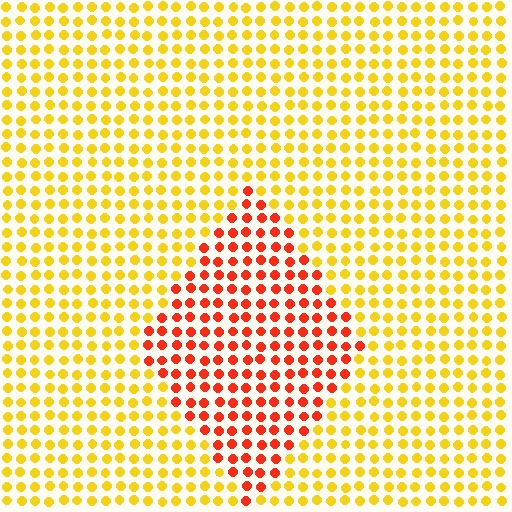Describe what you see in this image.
The image is filled with small yellow elements in a uniform arrangement. A diamond-shaped region is visible where the elements are tinted to a slightly different hue, forming a subtle color boundary.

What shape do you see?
I see a diamond.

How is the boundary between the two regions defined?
The boundary is defined purely by a slight shift in hue (about 46 degrees). Spacing, size, and orientation are identical on both sides.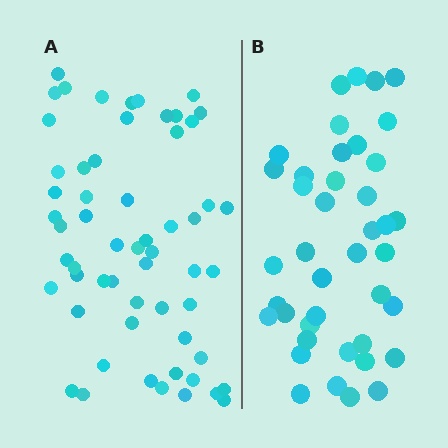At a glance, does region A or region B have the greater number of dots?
Region A (the left region) has more dots.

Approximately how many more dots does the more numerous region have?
Region A has approximately 15 more dots than region B.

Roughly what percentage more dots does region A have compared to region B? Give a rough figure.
About 40% more.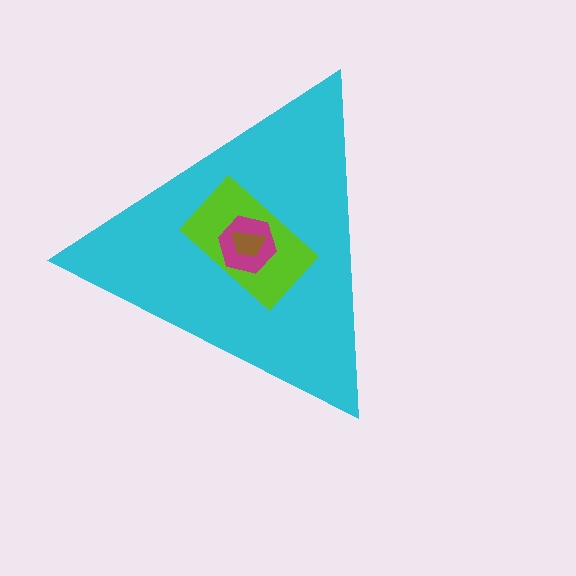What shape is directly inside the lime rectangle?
The magenta hexagon.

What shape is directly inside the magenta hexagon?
The brown trapezoid.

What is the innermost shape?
The brown trapezoid.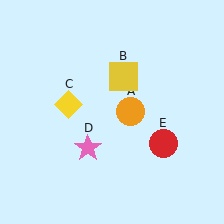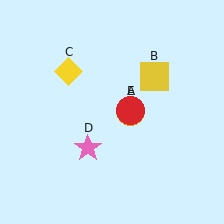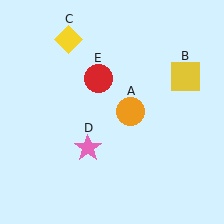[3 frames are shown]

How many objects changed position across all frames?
3 objects changed position: yellow square (object B), yellow diamond (object C), red circle (object E).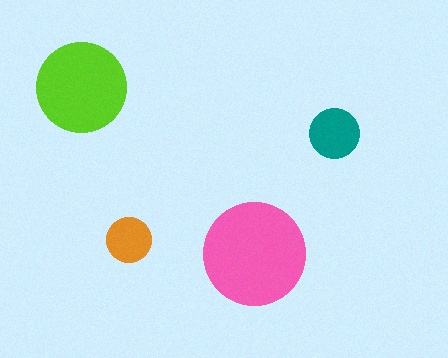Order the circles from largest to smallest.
the pink one, the lime one, the teal one, the orange one.